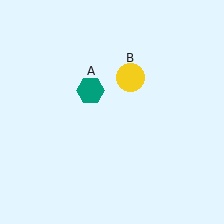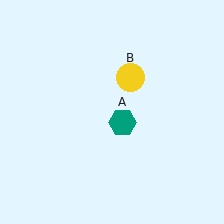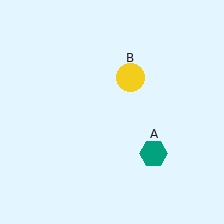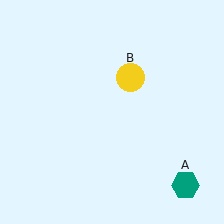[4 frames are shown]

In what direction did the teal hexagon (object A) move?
The teal hexagon (object A) moved down and to the right.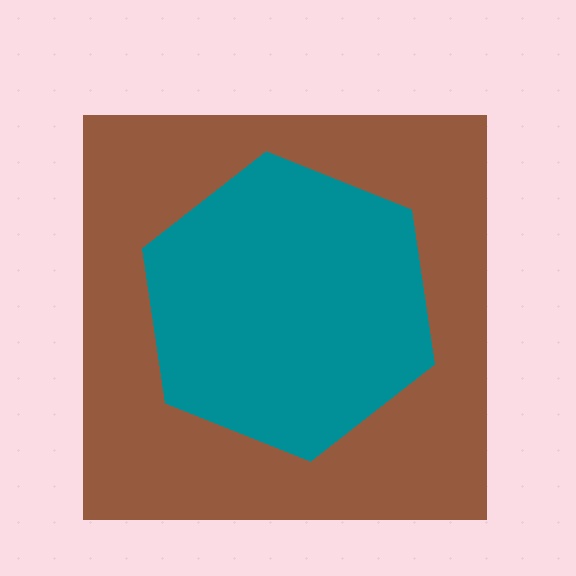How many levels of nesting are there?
2.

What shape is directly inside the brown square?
The teal hexagon.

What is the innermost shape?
The teal hexagon.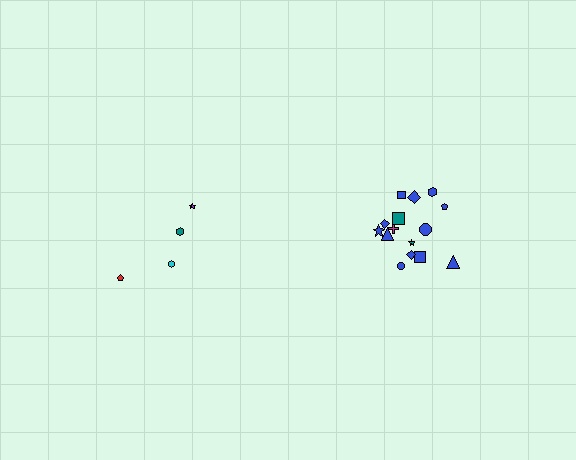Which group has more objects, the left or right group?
The right group.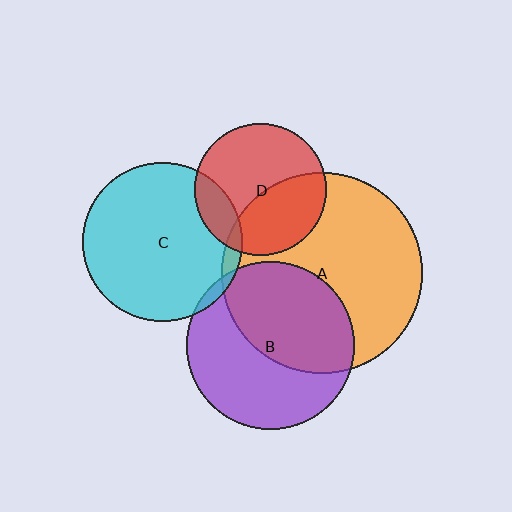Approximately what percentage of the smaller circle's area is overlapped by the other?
Approximately 15%.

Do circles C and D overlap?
Yes.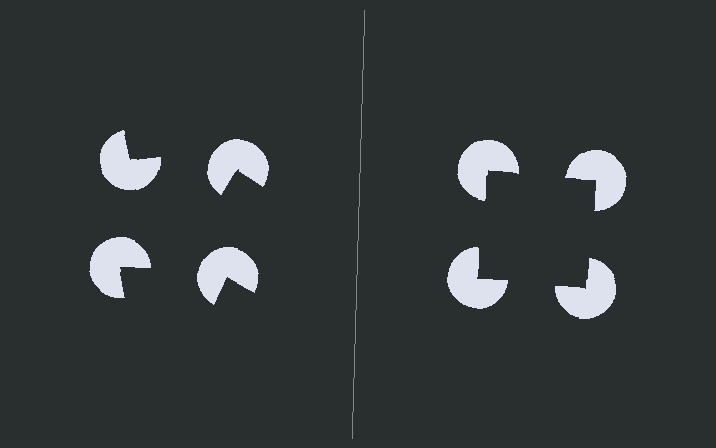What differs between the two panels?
The pac-man discs are positioned identically on both sides; only the wedge orientations differ. On the right they align to a square; on the left they are misaligned.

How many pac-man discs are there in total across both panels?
8 — 4 on each side.